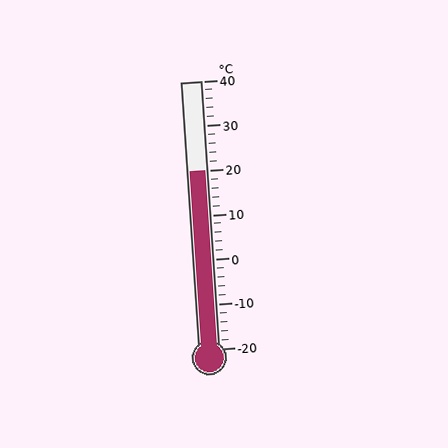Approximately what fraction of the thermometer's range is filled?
The thermometer is filled to approximately 65% of its range.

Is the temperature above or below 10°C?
The temperature is above 10°C.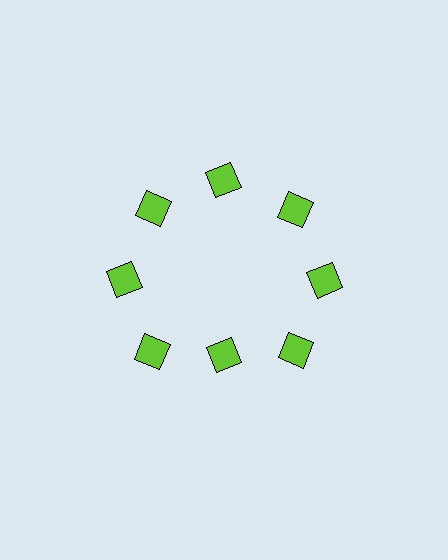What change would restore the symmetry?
The symmetry would be restored by moving it outward, back onto the ring so that all 8 diamonds sit at equal angles and equal distance from the center.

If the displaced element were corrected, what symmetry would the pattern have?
It would have 8-fold rotational symmetry — the pattern would map onto itself every 45 degrees.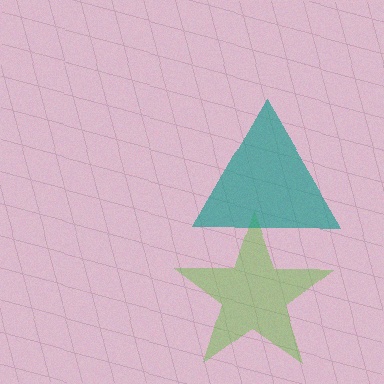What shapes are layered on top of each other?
The layered shapes are: a lime star, a teal triangle.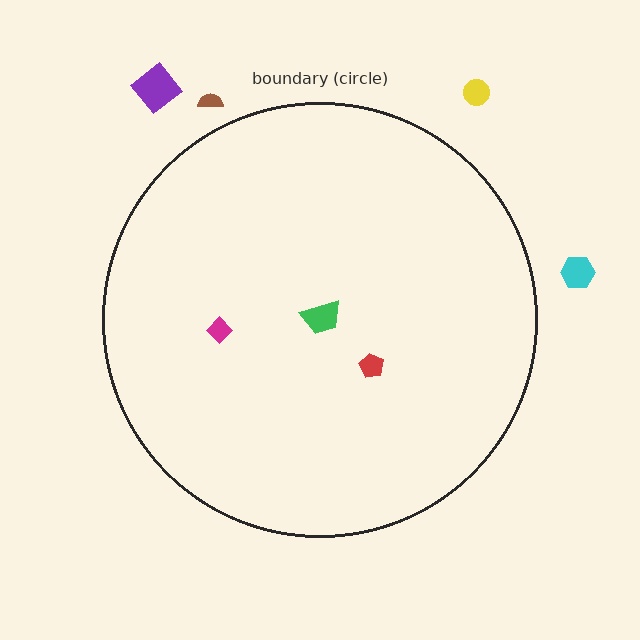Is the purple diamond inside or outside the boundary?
Outside.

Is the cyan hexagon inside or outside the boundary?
Outside.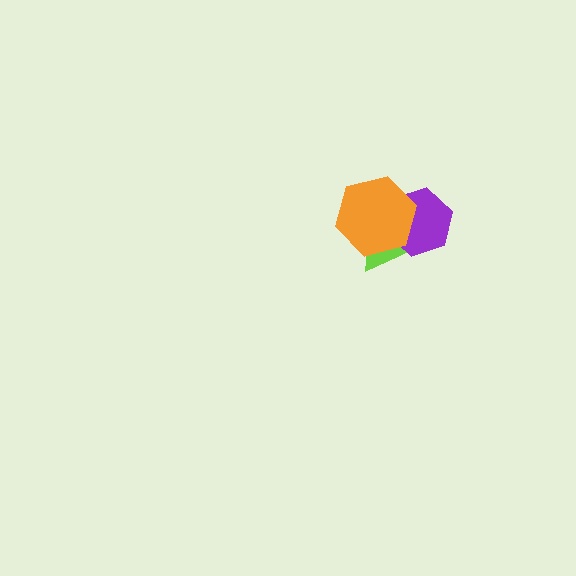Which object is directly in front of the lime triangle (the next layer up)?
The purple hexagon is directly in front of the lime triangle.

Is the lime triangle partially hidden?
Yes, it is partially covered by another shape.